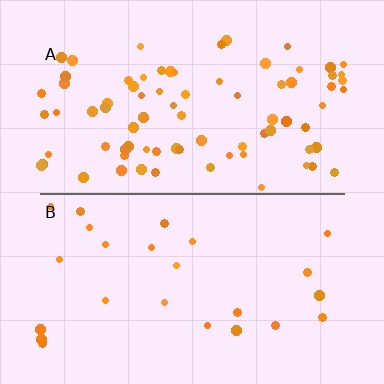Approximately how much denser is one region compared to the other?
Approximately 3.3× — region A over region B.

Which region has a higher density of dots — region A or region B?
A (the top).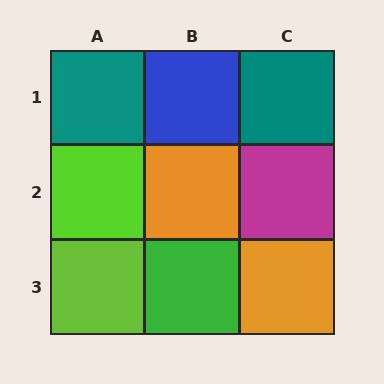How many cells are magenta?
1 cell is magenta.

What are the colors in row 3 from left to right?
Lime, green, orange.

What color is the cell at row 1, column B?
Blue.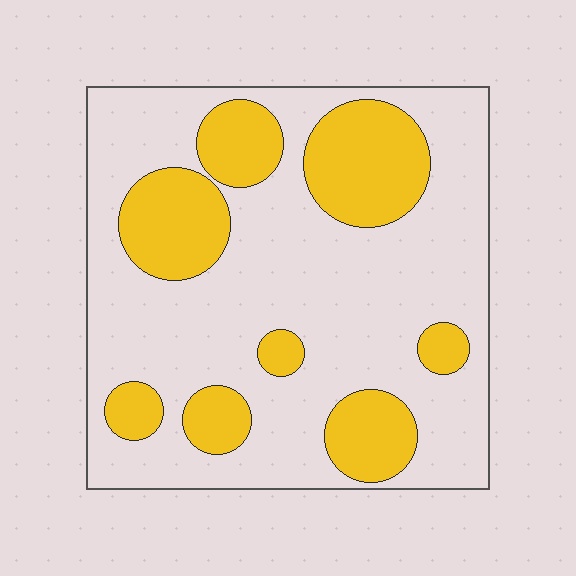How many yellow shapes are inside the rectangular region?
8.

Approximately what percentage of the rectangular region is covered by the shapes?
Approximately 30%.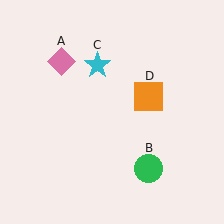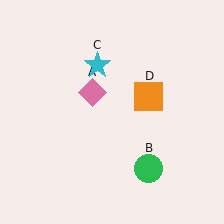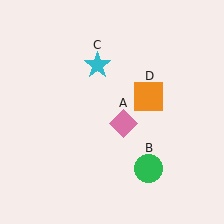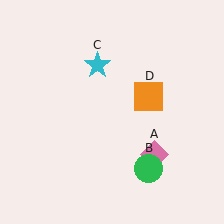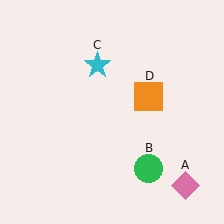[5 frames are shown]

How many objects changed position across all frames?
1 object changed position: pink diamond (object A).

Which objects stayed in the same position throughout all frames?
Green circle (object B) and cyan star (object C) and orange square (object D) remained stationary.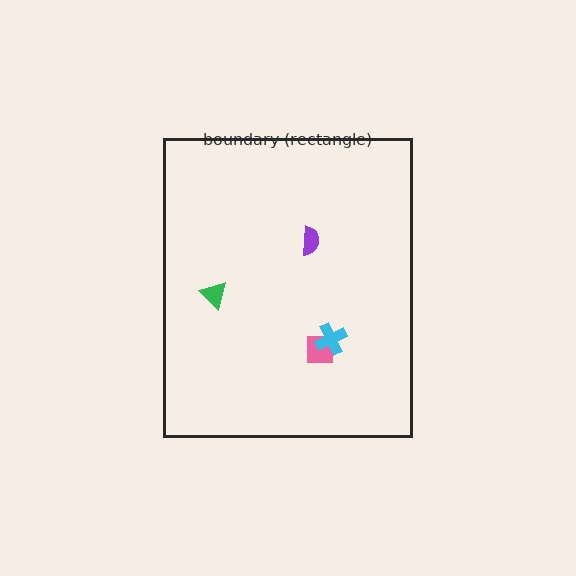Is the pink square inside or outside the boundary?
Inside.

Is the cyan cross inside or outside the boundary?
Inside.